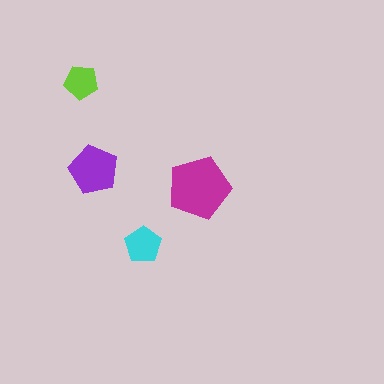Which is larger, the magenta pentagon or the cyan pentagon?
The magenta one.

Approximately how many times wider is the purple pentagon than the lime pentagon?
About 1.5 times wider.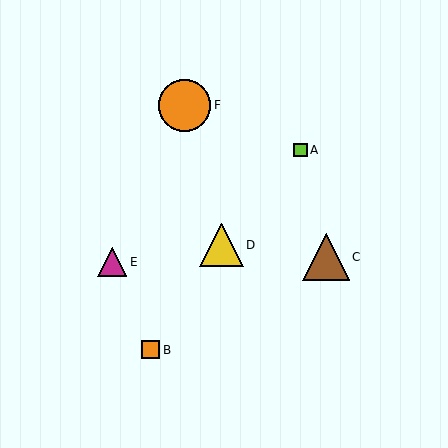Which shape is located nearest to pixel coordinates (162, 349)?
The orange square (labeled B) at (151, 350) is nearest to that location.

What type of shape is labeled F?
Shape F is an orange circle.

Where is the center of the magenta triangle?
The center of the magenta triangle is at (112, 262).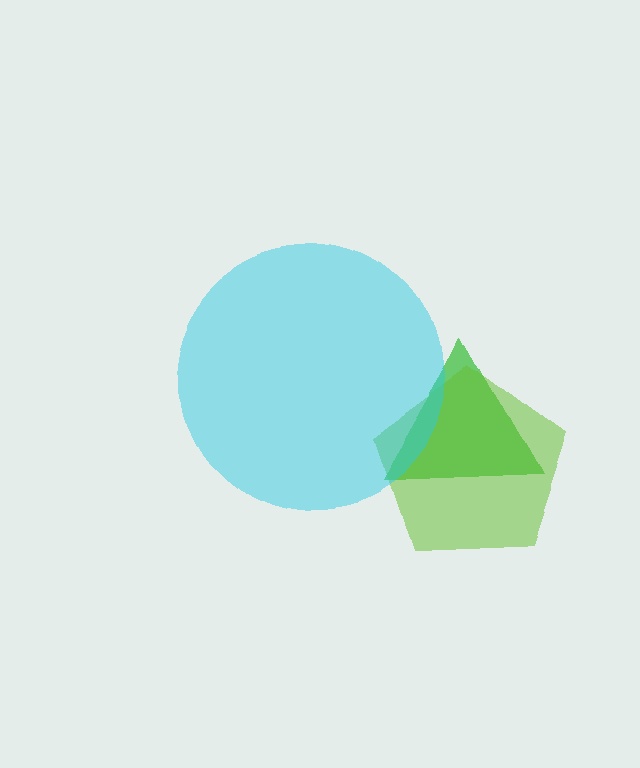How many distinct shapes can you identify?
There are 3 distinct shapes: a green triangle, a lime pentagon, a cyan circle.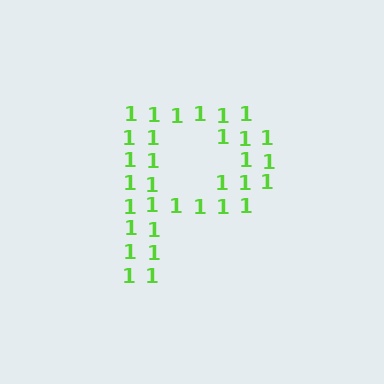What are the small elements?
The small elements are digit 1's.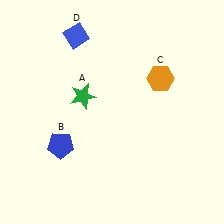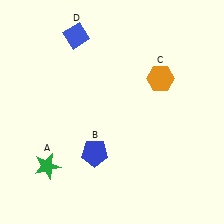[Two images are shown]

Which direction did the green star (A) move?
The green star (A) moved down.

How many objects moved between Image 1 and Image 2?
2 objects moved between the two images.